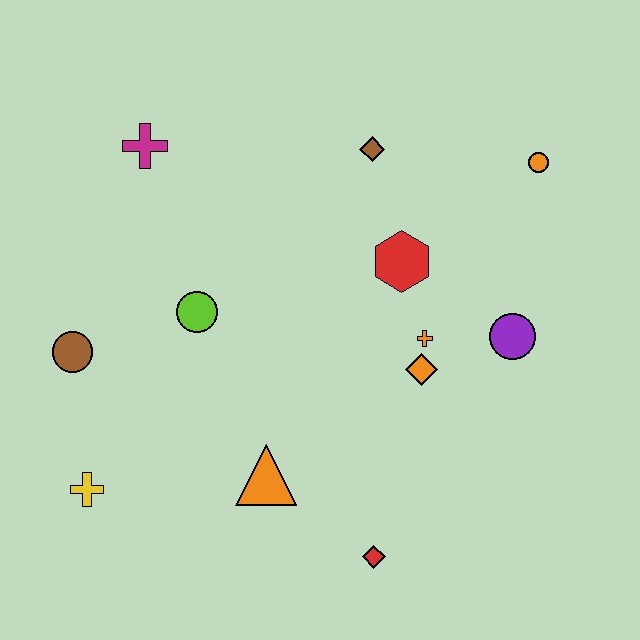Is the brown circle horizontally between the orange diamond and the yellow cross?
No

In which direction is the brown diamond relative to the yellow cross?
The brown diamond is above the yellow cross.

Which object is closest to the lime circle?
The brown circle is closest to the lime circle.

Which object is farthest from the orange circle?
The yellow cross is farthest from the orange circle.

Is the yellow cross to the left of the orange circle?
Yes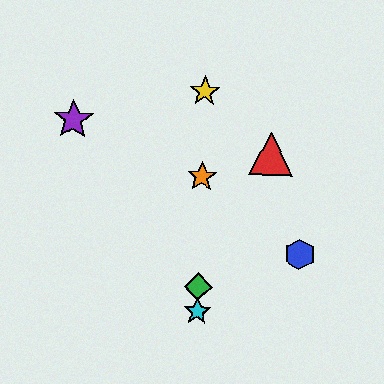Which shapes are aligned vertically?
The green diamond, the yellow star, the orange star, the cyan star are aligned vertically.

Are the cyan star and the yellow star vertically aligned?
Yes, both are at x≈197.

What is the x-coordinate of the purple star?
The purple star is at x≈73.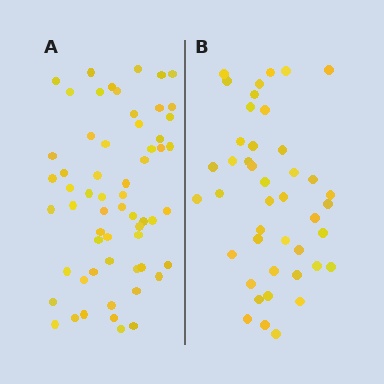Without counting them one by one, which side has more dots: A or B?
Region A (the left region) has more dots.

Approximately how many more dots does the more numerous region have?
Region A has approximately 15 more dots than region B.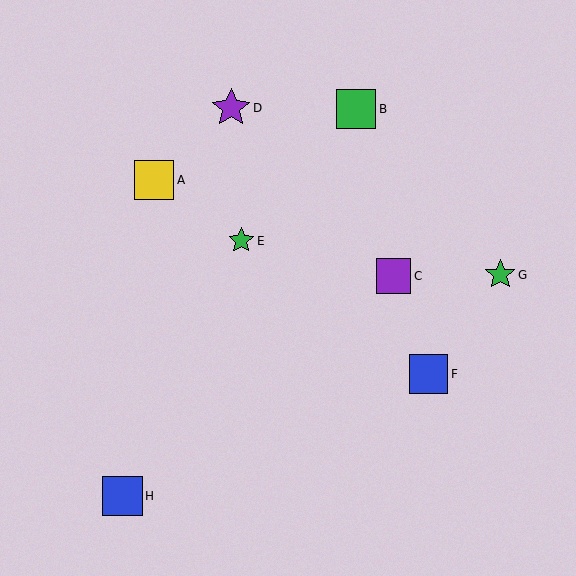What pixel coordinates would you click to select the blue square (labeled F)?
Click at (429, 374) to select the blue square F.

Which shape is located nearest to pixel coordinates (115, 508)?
The blue square (labeled H) at (123, 496) is nearest to that location.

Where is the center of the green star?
The center of the green star is at (241, 241).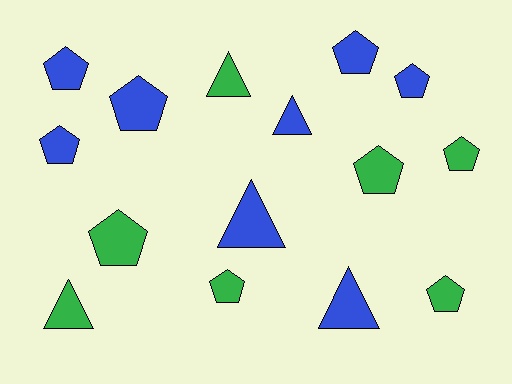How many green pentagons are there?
There are 5 green pentagons.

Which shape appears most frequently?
Pentagon, with 10 objects.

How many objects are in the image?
There are 15 objects.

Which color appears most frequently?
Blue, with 8 objects.